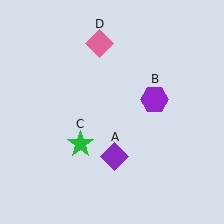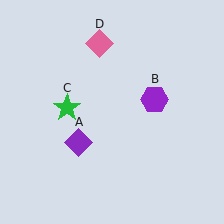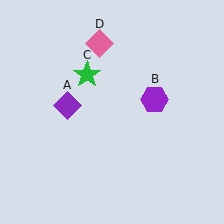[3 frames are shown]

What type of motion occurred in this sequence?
The purple diamond (object A), green star (object C) rotated clockwise around the center of the scene.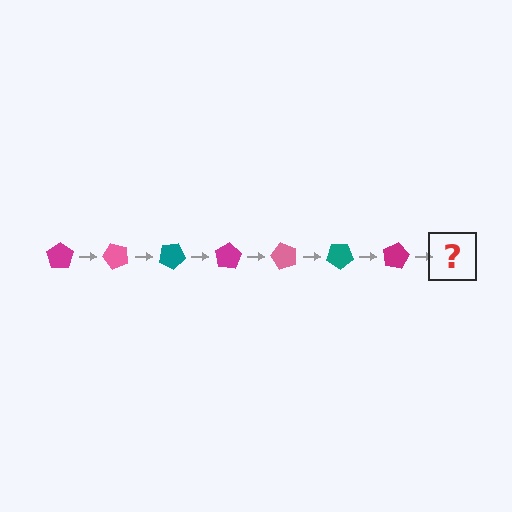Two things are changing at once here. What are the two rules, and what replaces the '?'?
The two rules are that it rotates 50 degrees each step and the color cycles through magenta, pink, and teal. The '?' should be a pink pentagon, rotated 350 degrees from the start.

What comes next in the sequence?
The next element should be a pink pentagon, rotated 350 degrees from the start.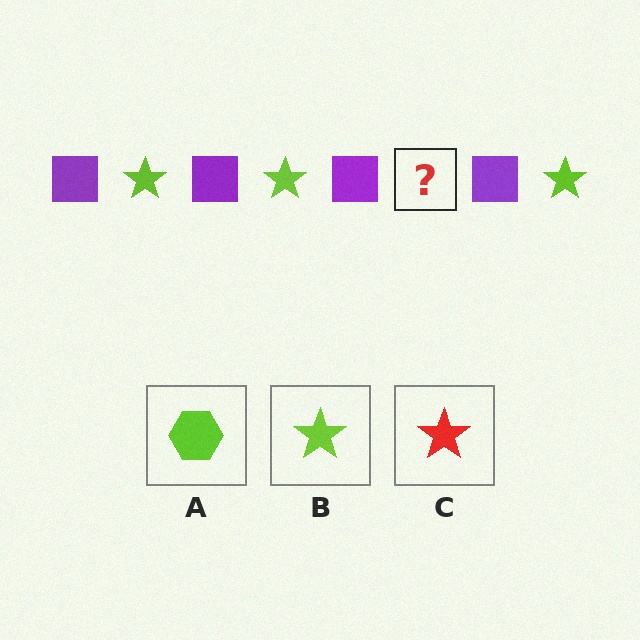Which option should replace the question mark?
Option B.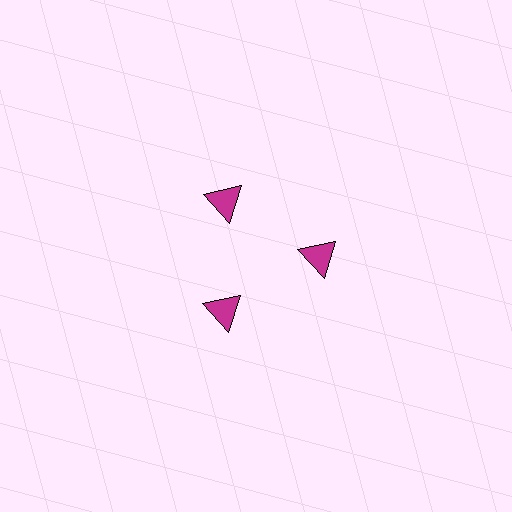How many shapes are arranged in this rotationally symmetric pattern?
There are 3 shapes, arranged in 3 groups of 1.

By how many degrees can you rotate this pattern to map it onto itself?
The pattern maps onto itself every 120 degrees of rotation.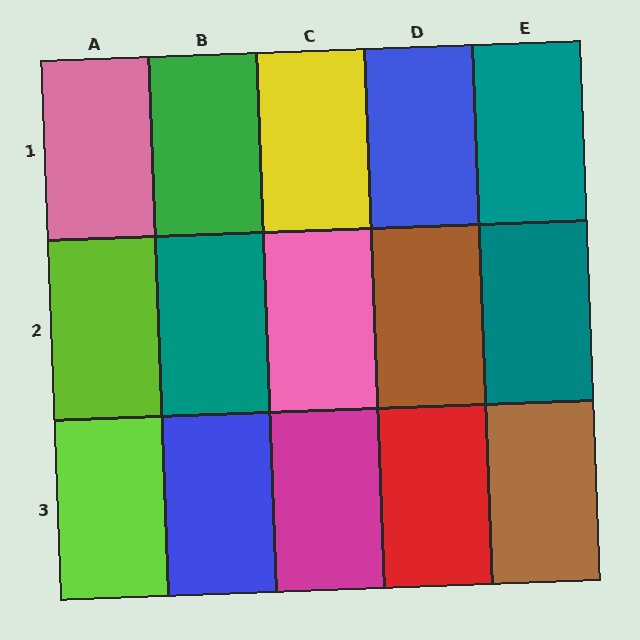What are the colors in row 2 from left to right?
Lime, teal, pink, brown, teal.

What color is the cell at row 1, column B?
Green.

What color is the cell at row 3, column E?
Brown.